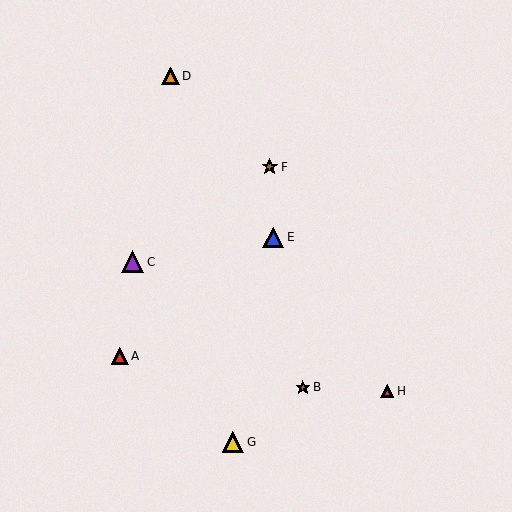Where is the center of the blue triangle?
The center of the blue triangle is at (273, 238).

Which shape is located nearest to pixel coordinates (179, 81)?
The orange triangle (labeled D) at (171, 76) is nearest to that location.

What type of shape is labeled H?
Shape H is a magenta triangle.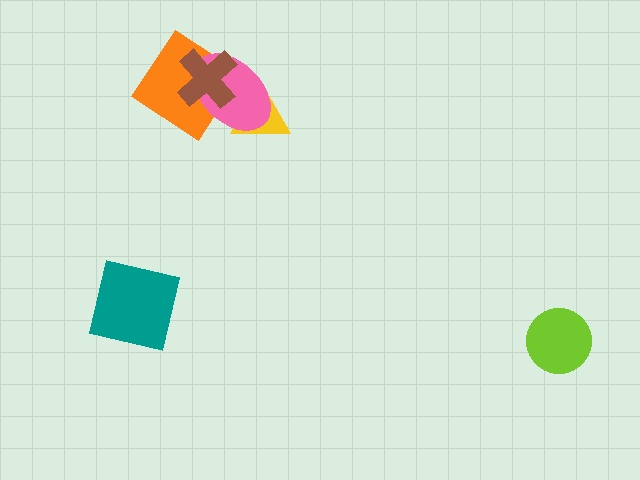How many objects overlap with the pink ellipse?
3 objects overlap with the pink ellipse.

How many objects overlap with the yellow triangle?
1 object overlaps with the yellow triangle.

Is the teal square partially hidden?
No, no other shape covers it.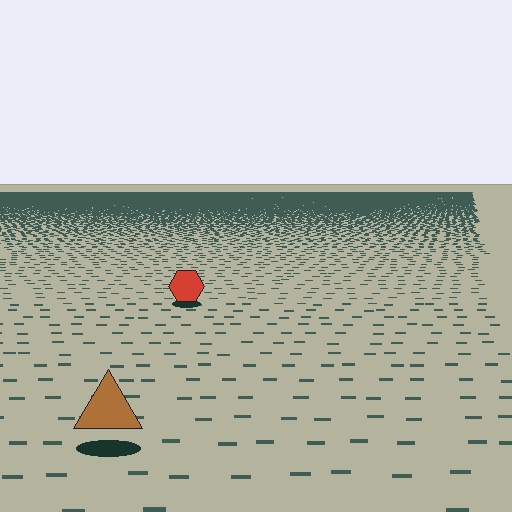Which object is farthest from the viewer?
The red hexagon is farthest from the viewer. It appears smaller and the ground texture around it is denser.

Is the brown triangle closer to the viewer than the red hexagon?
Yes. The brown triangle is closer — you can tell from the texture gradient: the ground texture is coarser near it.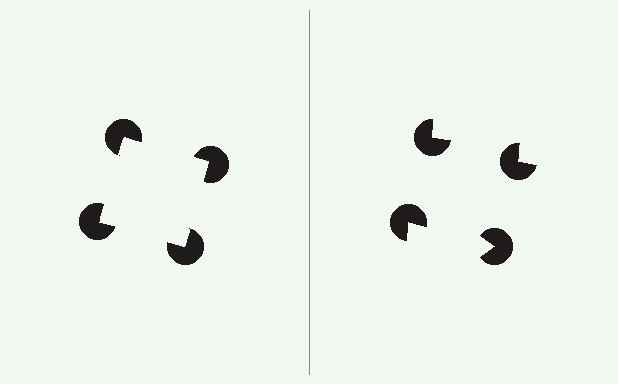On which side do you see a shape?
An illusory square appears on the left side. On the right side the wedge cuts are rotated, so no coherent shape forms.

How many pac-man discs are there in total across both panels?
8 — 4 on each side.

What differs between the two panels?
The pac-man discs are positioned identically on both sides; only the wedge orientations differ. On the left they align to a square; on the right they are misaligned.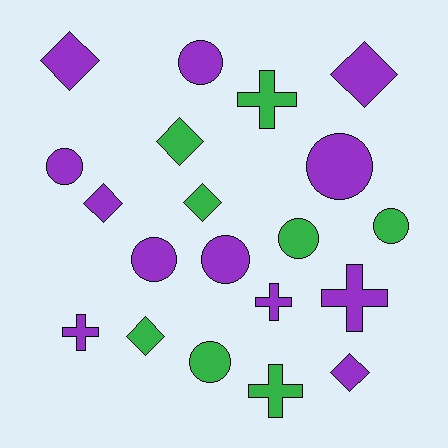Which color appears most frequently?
Purple, with 12 objects.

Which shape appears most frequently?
Circle, with 8 objects.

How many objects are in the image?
There are 20 objects.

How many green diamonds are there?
There are 3 green diamonds.